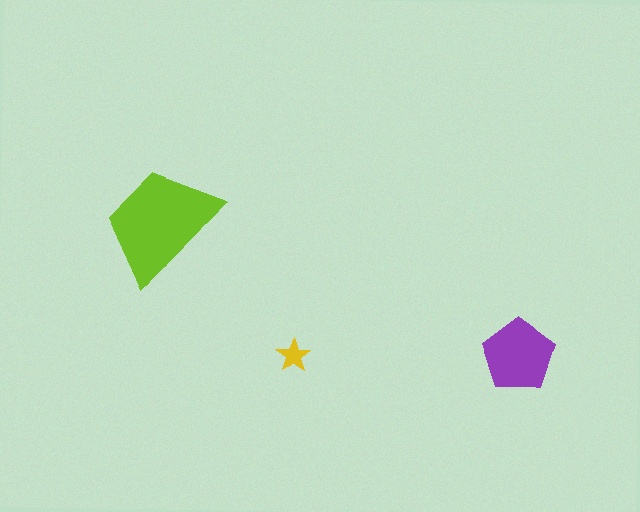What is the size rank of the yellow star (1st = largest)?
3rd.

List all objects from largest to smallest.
The lime trapezoid, the purple pentagon, the yellow star.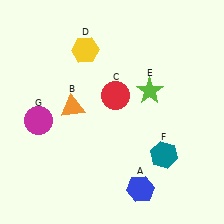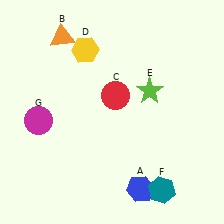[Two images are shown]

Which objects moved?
The objects that moved are: the orange triangle (B), the teal hexagon (F).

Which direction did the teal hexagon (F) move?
The teal hexagon (F) moved down.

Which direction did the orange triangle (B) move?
The orange triangle (B) moved up.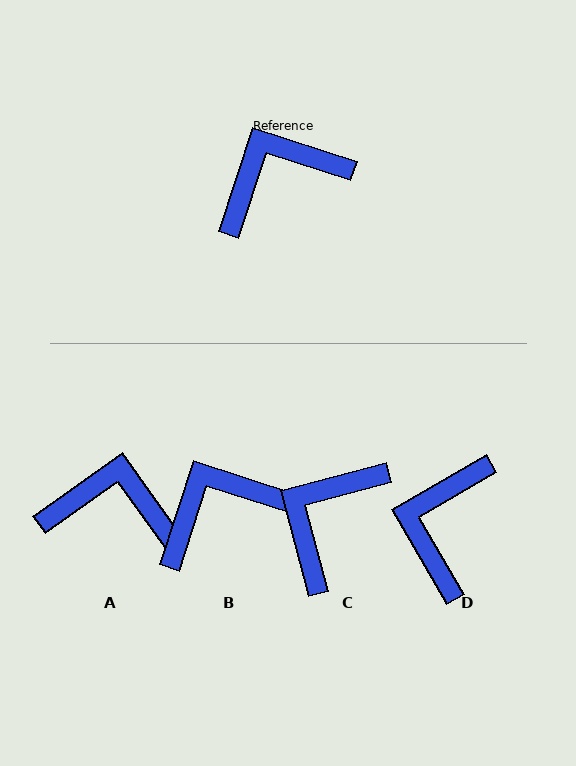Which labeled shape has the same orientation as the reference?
B.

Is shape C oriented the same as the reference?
No, it is off by about 33 degrees.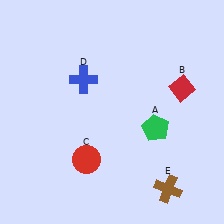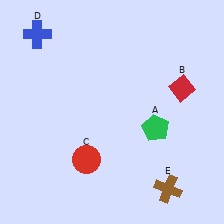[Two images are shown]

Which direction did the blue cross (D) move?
The blue cross (D) moved left.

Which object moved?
The blue cross (D) moved left.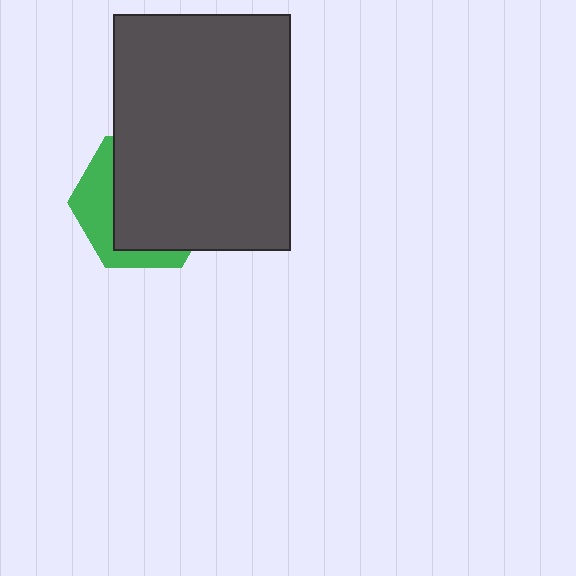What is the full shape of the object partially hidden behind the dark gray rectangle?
The partially hidden object is a green hexagon.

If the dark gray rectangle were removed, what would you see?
You would see the complete green hexagon.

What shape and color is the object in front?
The object in front is a dark gray rectangle.